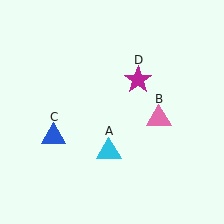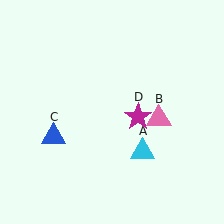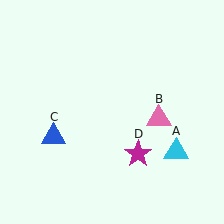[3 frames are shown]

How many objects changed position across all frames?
2 objects changed position: cyan triangle (object A), magenta star (object D).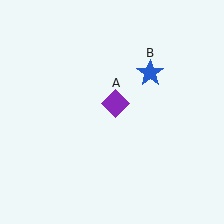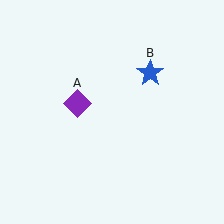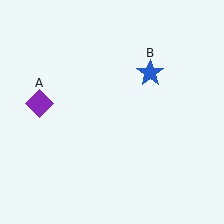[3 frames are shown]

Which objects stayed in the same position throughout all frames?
Blue star (object B) remained stationary.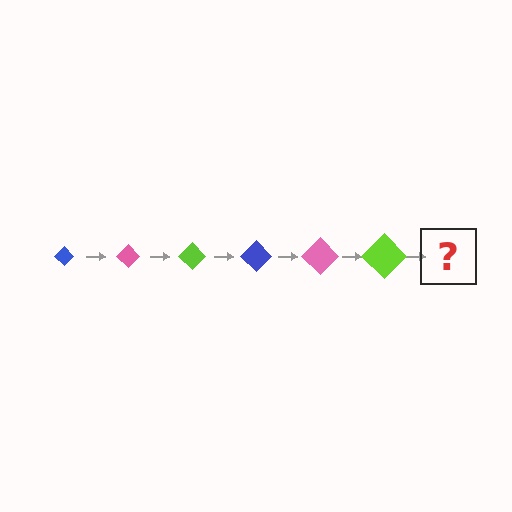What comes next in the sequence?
The next element should be a blue diamond, larger than the previous one.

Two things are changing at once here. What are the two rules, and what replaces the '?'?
The two rules are that the diamond grows larger each step and the color cycles through blue, pink, and lime. The '?' should be a blue diamond, larger than the previous one.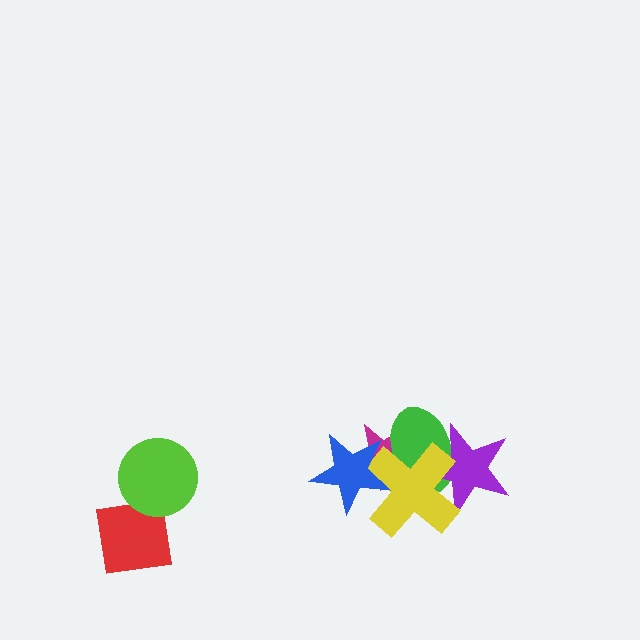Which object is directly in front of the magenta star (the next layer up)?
The green ellipse is directly in front of the magenta star.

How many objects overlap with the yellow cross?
4 objects overlap with the yellow cross.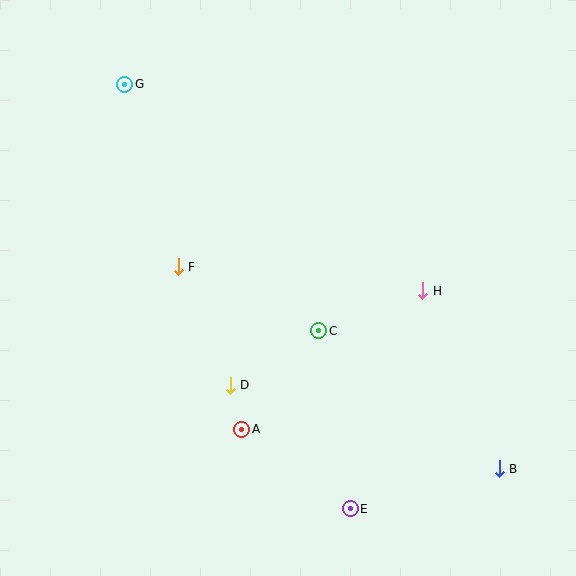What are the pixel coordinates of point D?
Point D is at (230, 385).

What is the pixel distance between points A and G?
The distance between A and G is 364 pixels.